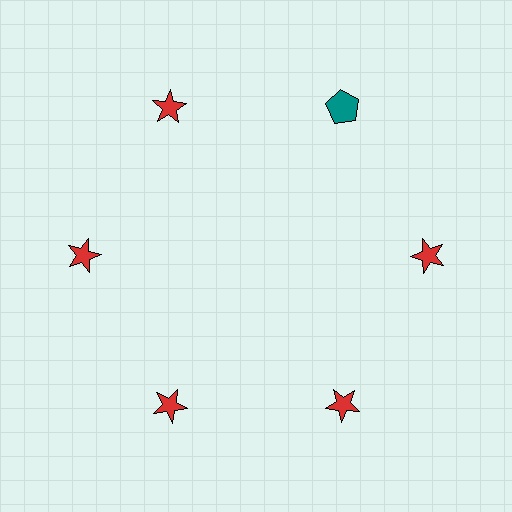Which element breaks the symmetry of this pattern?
The teal pentagon at roughly the 1 o'clock position breaks the symmetry. All other shapes are red stars.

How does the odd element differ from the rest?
It differs in both color (teal instead of red) and shape (pentagon instead of star).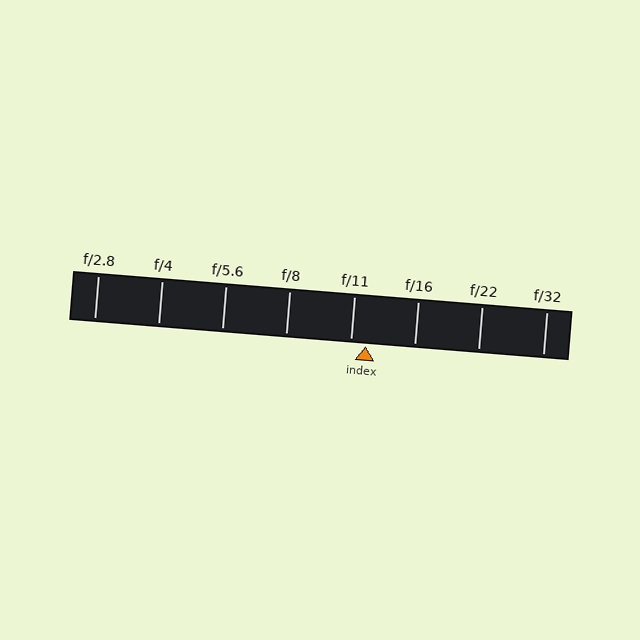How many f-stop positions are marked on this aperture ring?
There are 8 f-stop positions marked.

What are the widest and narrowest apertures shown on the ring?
The widest aperture shown is f/2.8 and the narrowest is f/32.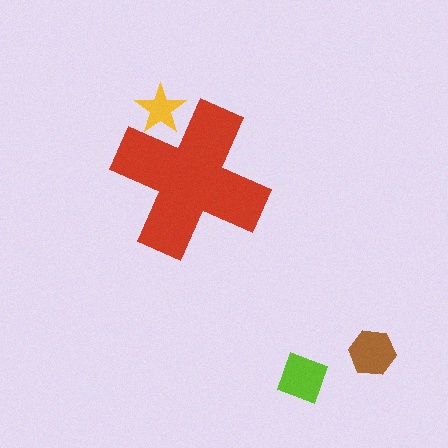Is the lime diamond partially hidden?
No, the lime diamond is fully visible.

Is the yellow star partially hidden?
Yes, the yellow star is partially hidden behind the red cross.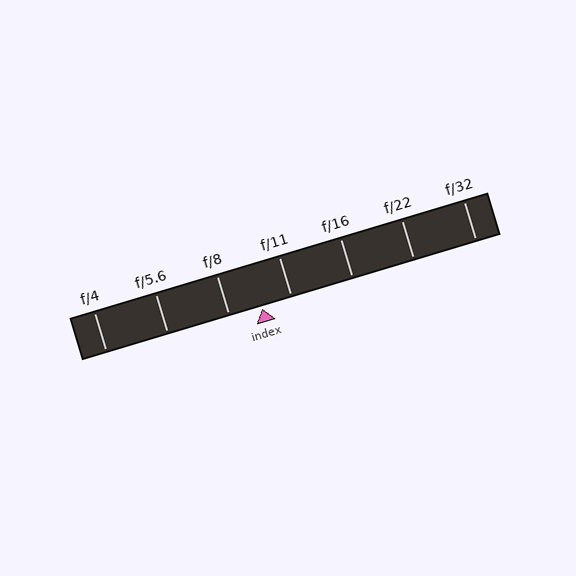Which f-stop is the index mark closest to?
The index mark is closest to f/11.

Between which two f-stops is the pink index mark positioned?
The index mark is between f/8 and f/11.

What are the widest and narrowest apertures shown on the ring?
The widest aperture shown is f/4 and the narrowest is f/32.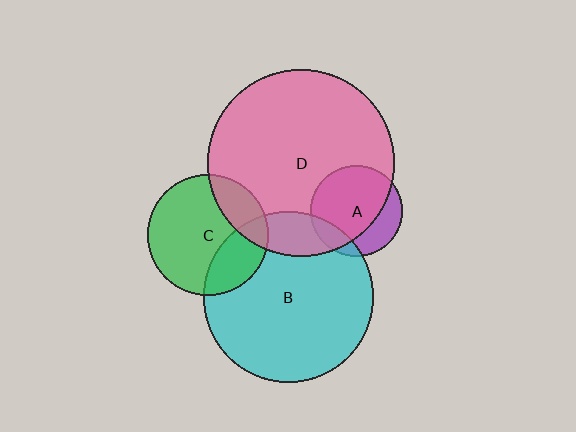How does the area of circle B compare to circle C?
Approximately 2.0 times.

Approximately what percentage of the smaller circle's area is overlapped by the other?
Approximately 75%.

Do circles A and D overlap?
Yes.